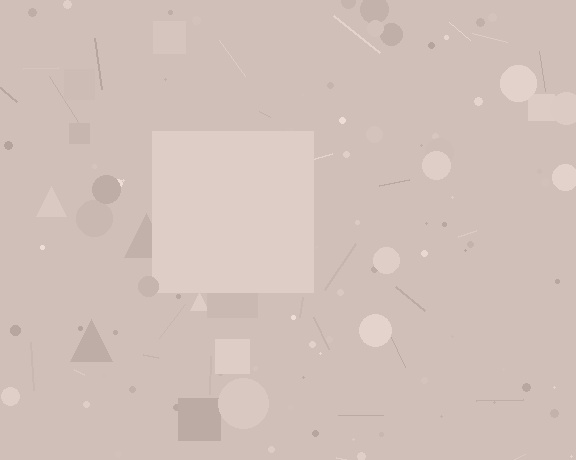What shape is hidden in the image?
A square is hidden in the image.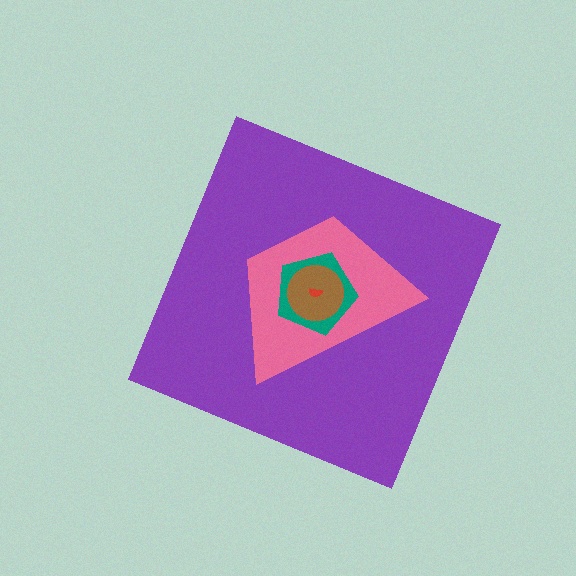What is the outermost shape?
The purple diamond.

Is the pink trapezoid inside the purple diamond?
Yes.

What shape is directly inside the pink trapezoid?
The teal pentagon.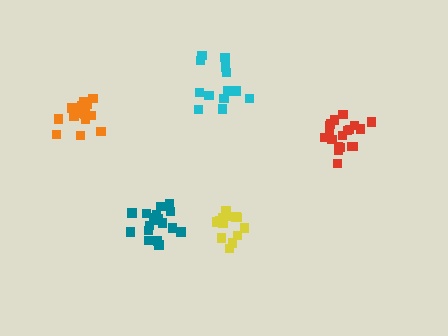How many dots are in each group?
Group 1: 13 dots, Group 2: 19 dots, Group 3: 18 dots, Group 4: 13 dots, Group 5: 15 dots (78 total).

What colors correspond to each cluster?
The clusters are colored: cyan, red, teal, yellow, orange.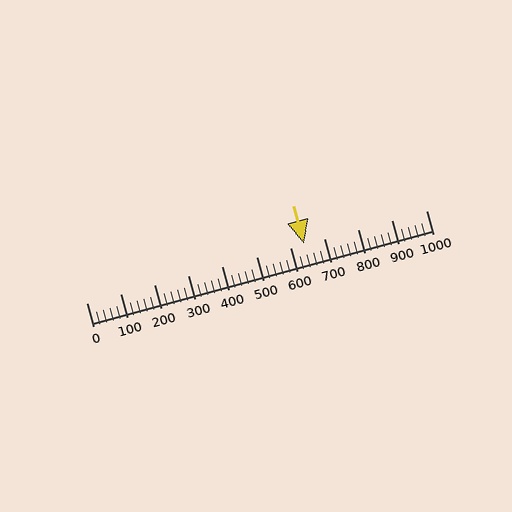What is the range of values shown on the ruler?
The ruler shows values from 0 to 1000.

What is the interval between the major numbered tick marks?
The major tick marks are spaced 100 units apart.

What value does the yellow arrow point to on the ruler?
The yellow arrow points to approximately 640.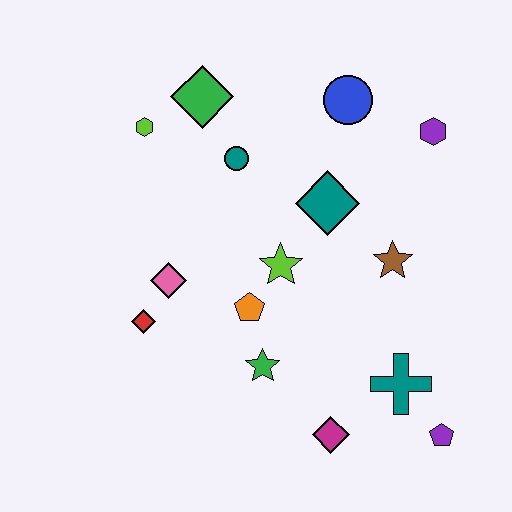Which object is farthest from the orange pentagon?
The purple hexagon is farthest from the orange pentagon.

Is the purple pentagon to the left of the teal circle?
No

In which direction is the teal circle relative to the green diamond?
The teal circle is below the green diamond.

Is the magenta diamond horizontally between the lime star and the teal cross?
Yes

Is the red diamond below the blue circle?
Yes